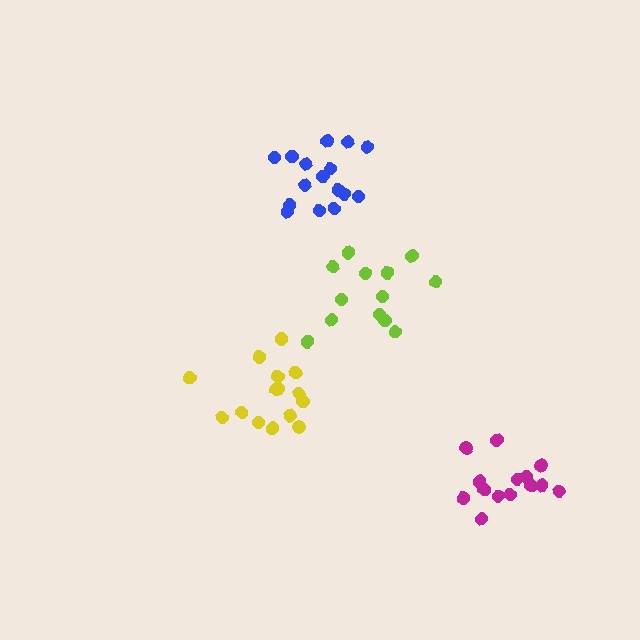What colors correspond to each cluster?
The clusters are colored: lime, yellow, blue, magenta.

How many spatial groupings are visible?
There are 4 spatial groupings.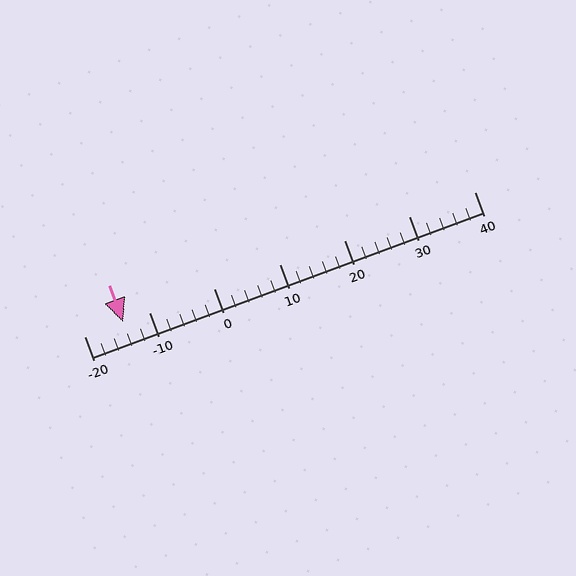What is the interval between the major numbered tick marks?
The major tick marks are spaced 10 units apart.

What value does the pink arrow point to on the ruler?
The pink arrow points to approximately -14.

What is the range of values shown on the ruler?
The ruler shows values from -20 to 40.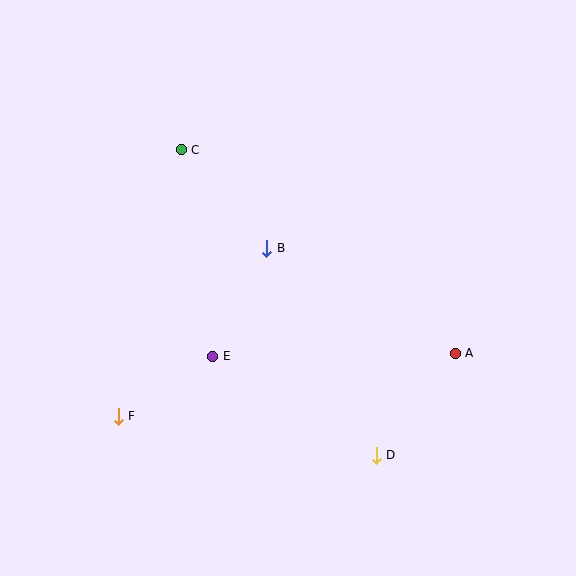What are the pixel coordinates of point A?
Point A is at (455, 353).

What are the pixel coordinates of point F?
Point F is at (118, 416).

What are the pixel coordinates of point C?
Point C is at (181, 150).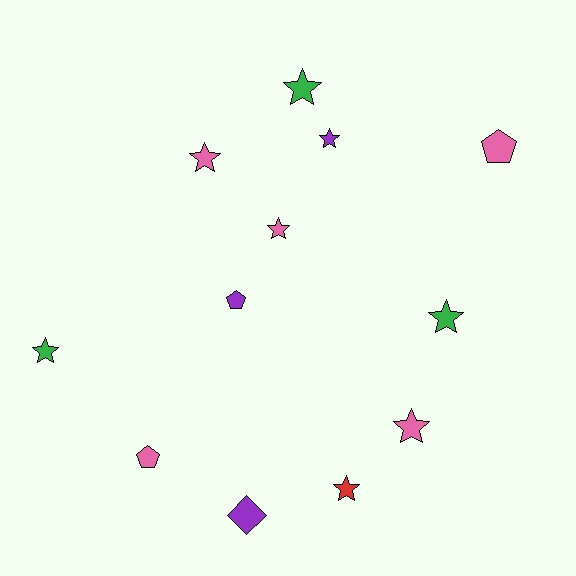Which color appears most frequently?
Pink, with 5 objects.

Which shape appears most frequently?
Star, with 8 objects.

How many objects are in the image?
There are 12 objects.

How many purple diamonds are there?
There is 1 purple diamond.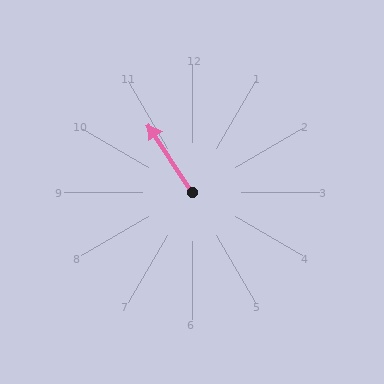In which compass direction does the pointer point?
Northwest.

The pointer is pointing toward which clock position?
Roughly 11 o'clock.